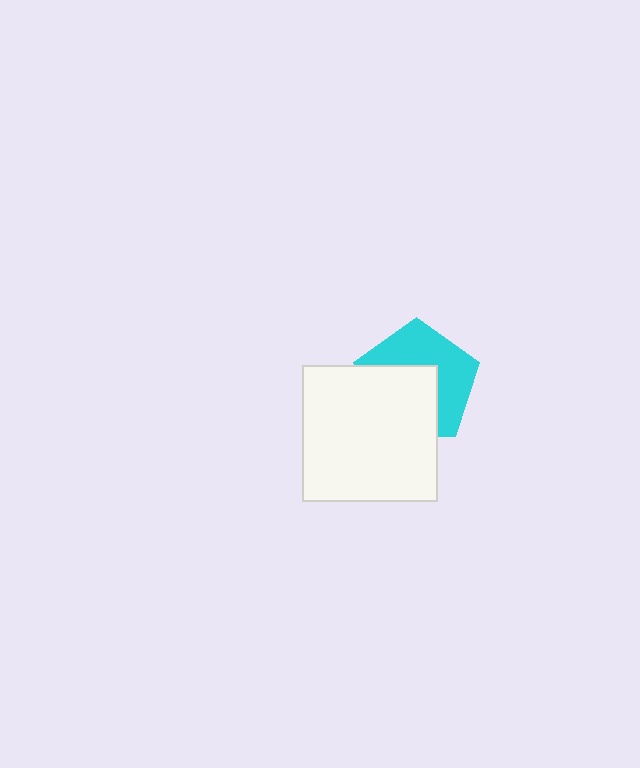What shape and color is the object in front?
The object in front is a white square.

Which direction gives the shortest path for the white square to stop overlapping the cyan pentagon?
Moving toward the lower-left gives the shortest separation.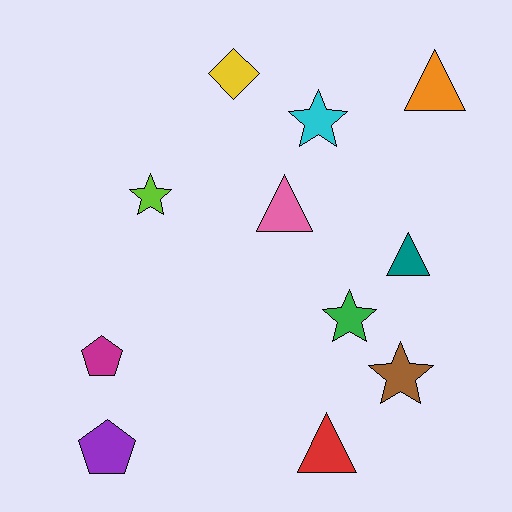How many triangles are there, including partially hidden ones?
There are 4 triangles.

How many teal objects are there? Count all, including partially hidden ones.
There is 1 teal object.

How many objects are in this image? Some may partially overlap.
There are 11 objects.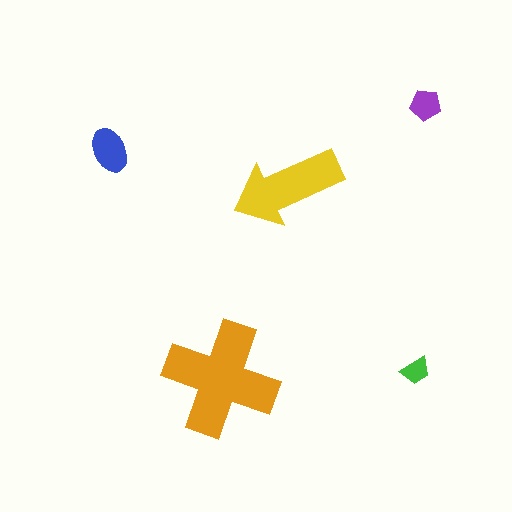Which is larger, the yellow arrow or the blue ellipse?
The yellow arrow.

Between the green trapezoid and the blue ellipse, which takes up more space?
The blue ellipse.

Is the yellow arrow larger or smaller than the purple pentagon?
Larger.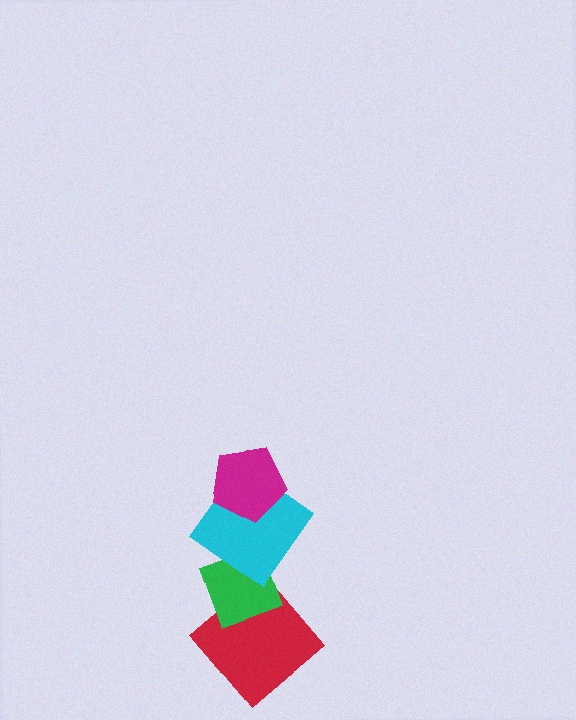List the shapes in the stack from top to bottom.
From top to bottom: the magenta pentagon, the cyan diamond, the green diamond, the red diamond.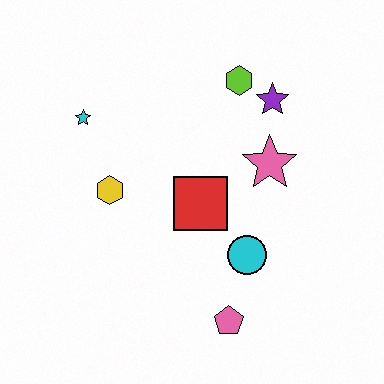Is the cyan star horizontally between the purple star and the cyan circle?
No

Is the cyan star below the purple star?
Yes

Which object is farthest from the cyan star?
The pink pentagon is farthest from the cyan star.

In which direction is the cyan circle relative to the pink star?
The cyan circle is below the pink star.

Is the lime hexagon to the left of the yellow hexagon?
No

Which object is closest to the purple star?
The lime hexagon is closest to the purple star.